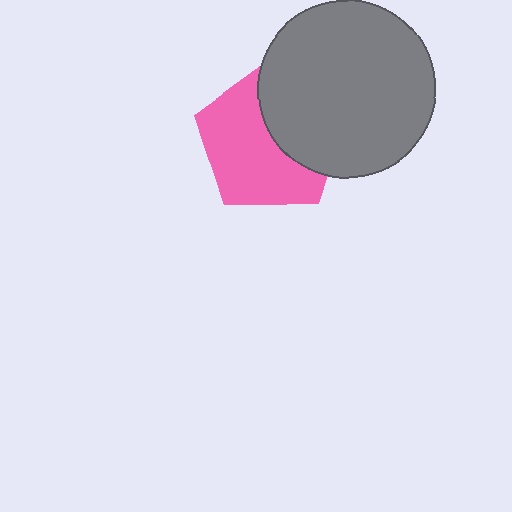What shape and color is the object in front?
The object in front is a gray circle.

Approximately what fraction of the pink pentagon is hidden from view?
Roughly 40% of the pink pentagon is hidden behind the gray circle.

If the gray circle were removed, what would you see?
You would see the complete pink pentagon.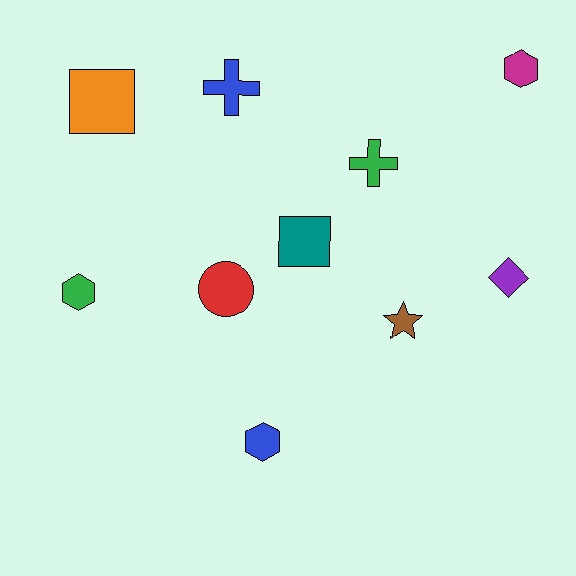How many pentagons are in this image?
There are no pentagons.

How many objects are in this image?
There are 10 objects.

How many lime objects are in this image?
There are no lime objects.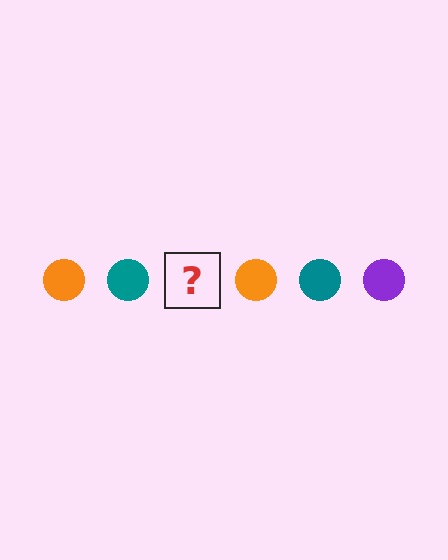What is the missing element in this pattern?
The missing element is a purple circle.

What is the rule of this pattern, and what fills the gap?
The rule is that the pattern cycles through orange, teal, purple circles. The gap should be filled with a purple circle.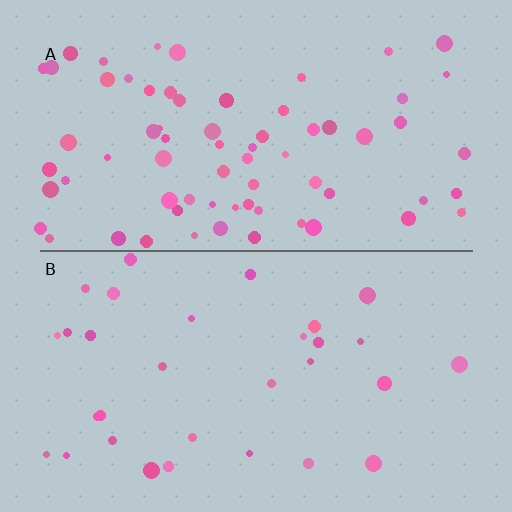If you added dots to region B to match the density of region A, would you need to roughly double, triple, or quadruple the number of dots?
Approximately double.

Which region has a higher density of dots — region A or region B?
A (the top).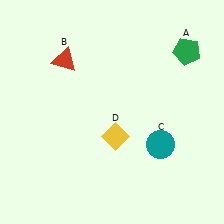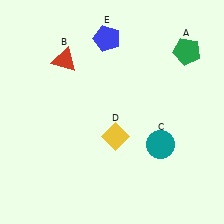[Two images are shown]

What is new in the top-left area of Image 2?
A blue pentagon (E) was added in the top-left area of Image 2.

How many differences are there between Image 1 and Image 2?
There is 1 difference between the two images.